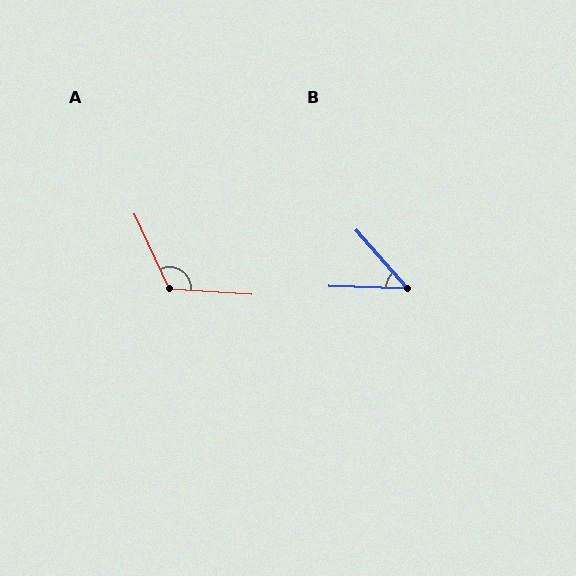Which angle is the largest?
A, at approximately 118 degrees.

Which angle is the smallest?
B, at approximately 47 degrees.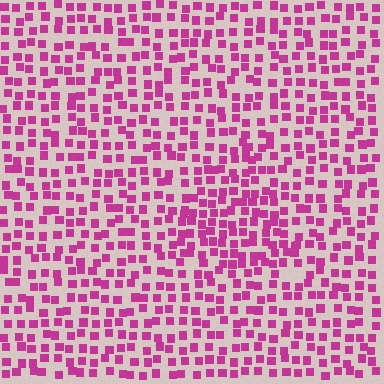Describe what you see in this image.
The image contains small magenta elements arranged at two different densities. A triangle-shaped region is visible where the elements are more densely packed than the surrounding area.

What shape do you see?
I see a triangle.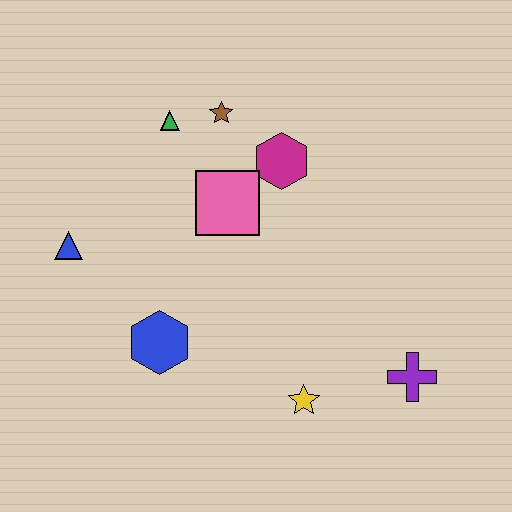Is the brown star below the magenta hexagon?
No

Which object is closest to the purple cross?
The yellow star is closest to the purple cross.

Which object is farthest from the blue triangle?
The purple cross is farthest from the blue triangle.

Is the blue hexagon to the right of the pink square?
No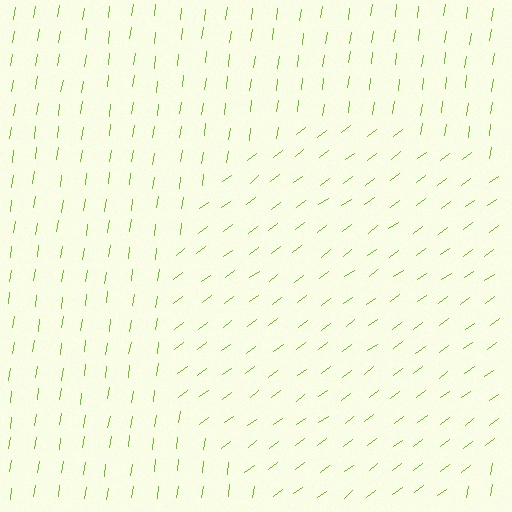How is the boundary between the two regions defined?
The boundary is defined purely by a change in line orientation (approximately 45 degrees difference). All lines are the same color and thickness.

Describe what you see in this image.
The image is filled with small lime line segments. A circle region in the image has lines oriented differently from the surrounding lines, creating a visible texture boundary.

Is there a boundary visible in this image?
Yes, there is a texture boundary formed by a change in line orientation.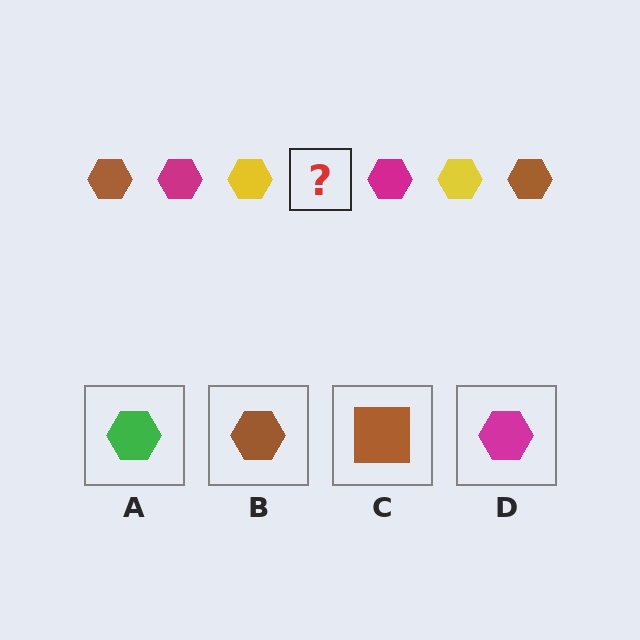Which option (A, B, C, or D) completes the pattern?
B.